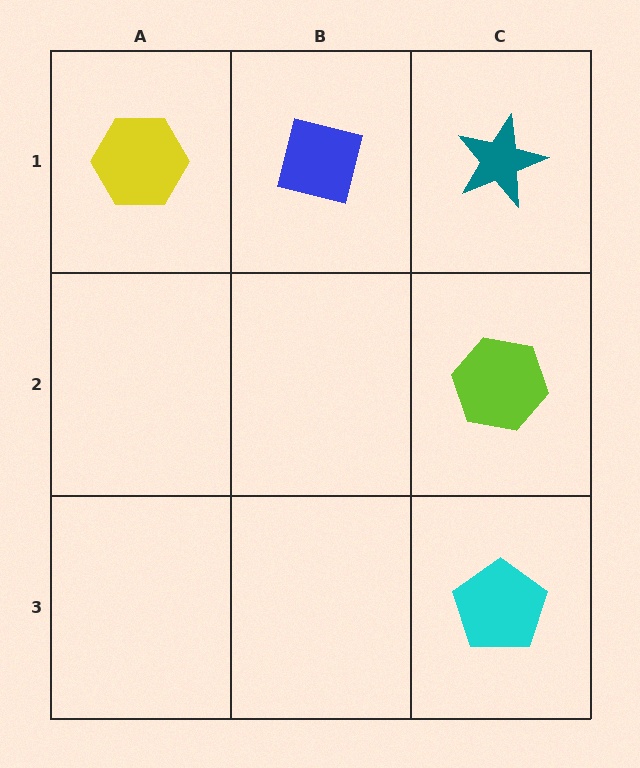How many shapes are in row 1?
3 shapes.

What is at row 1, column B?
A blue square.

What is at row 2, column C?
A lime hexagon.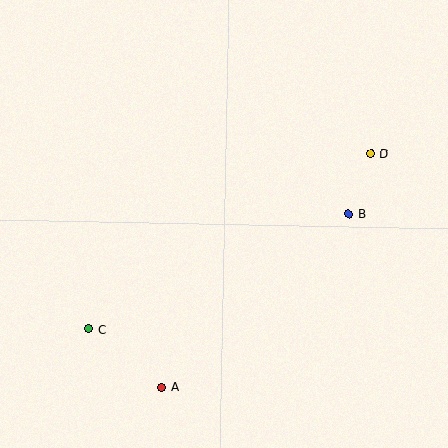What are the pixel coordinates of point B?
Point B is at (349, 213).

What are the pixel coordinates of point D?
Point D is at (371, 154).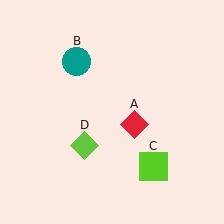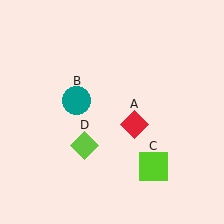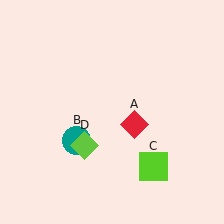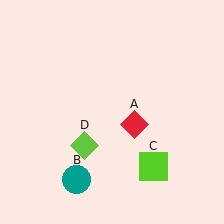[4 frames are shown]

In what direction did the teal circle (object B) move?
The teal circle (object B) moved down.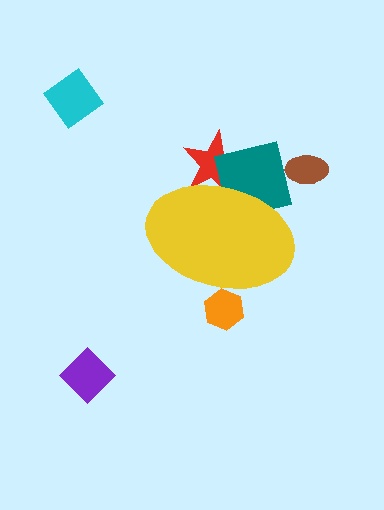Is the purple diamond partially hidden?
No, the purple diamond is fully visible.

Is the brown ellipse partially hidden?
No, the brown ellipse is fully visible.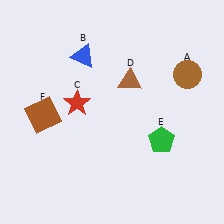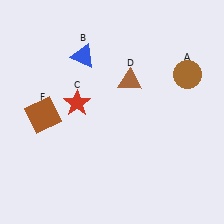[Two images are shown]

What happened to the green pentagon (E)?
The green pentagon (E) was removed in Image 2. It was in the bottom-right area of Image 1.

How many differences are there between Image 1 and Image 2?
There is 1 difference between the two images.